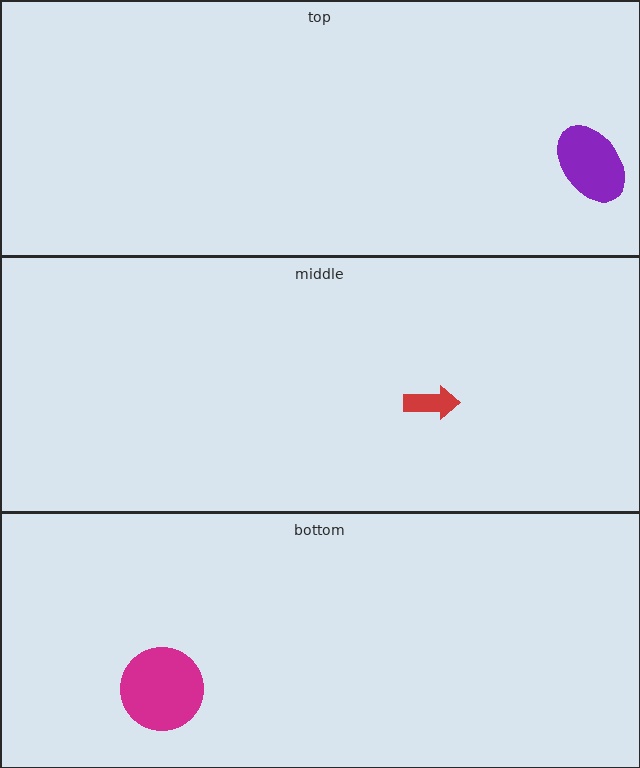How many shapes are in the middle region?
1.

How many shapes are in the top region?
1.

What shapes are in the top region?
The purple ellipse.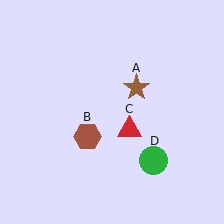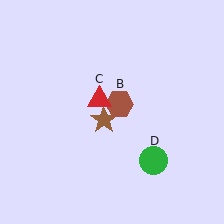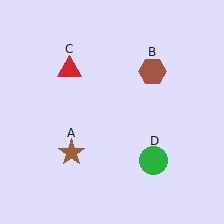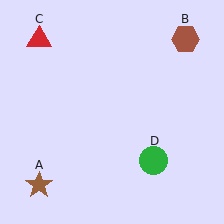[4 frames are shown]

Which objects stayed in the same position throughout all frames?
Green circle (object D) remained stationary.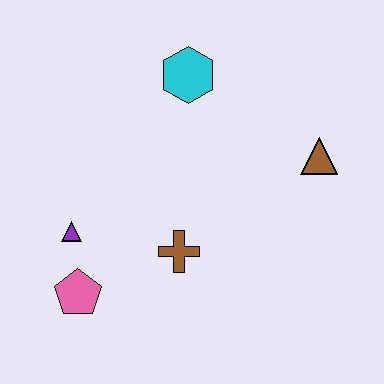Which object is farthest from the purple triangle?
The brown triangle is farthest from the purple triangle.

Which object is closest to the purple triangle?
The pink pentagon is closest to the purple triangle.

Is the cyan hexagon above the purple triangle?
Yes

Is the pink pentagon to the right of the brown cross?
No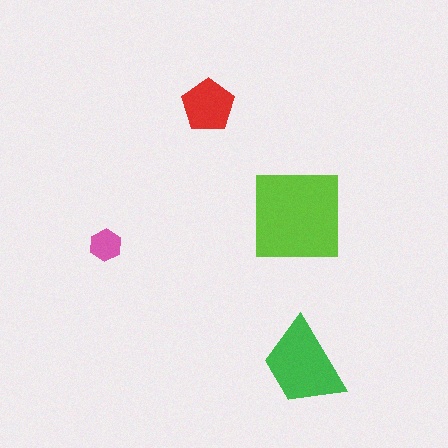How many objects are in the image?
There are 4 objects in the image.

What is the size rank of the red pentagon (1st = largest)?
3rd.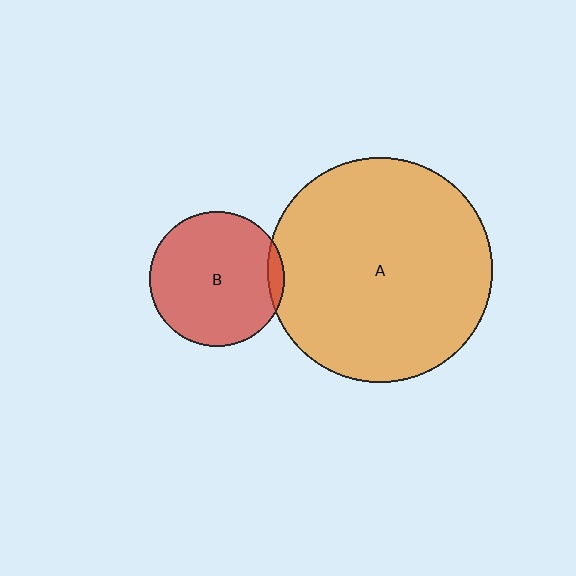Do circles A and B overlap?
Yes.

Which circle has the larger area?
Circle A (orange).